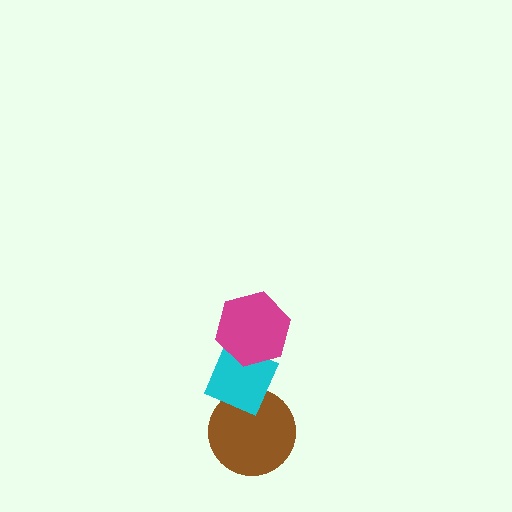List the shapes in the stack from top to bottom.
From top to bottom: the magenta hexagon, the cyan diamond, the brown circle.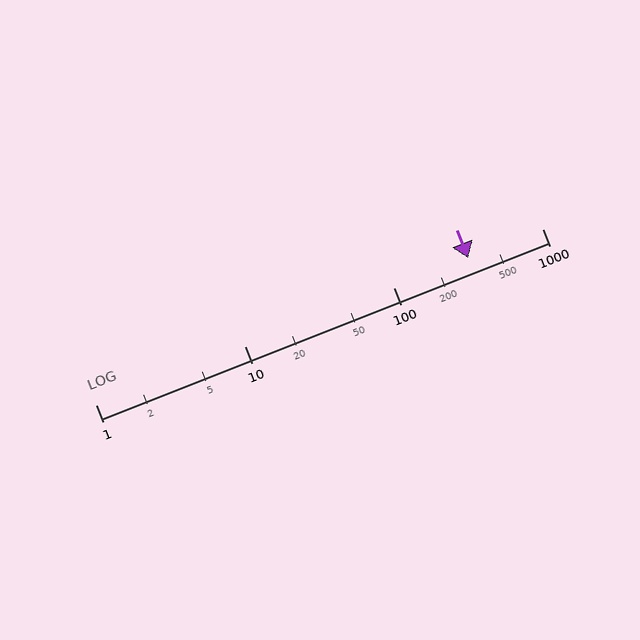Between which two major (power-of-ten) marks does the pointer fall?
The pointer is between 100 and 1000.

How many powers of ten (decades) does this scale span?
The scale spans 3 decades, from 1 to 1000.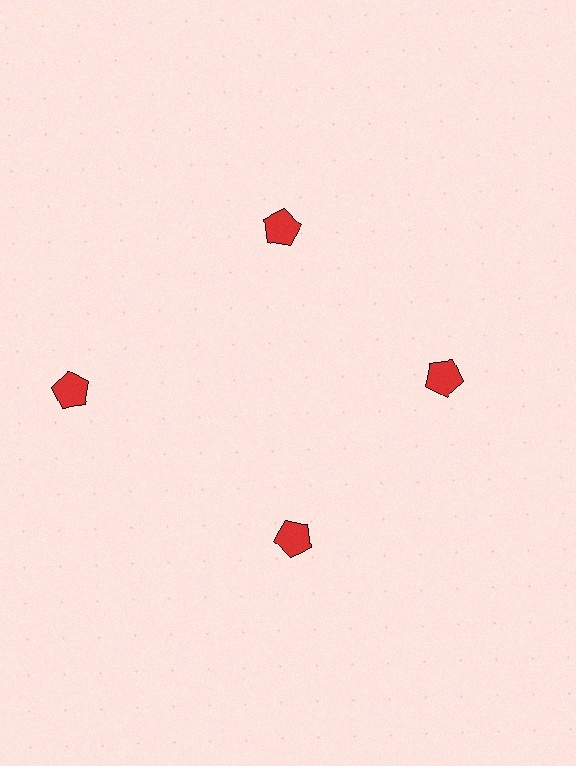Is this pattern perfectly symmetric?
No. The 4 red pentagons are arranged in a ring, but one element near the 9 o'clock position is pushed outward from the center, breaking the 4-fold rotational symmetry.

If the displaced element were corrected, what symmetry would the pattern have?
It would have 4-fold rotational symmetry — the pattern would map onto itself every 90 degrees.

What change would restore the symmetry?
The symmetry would be restored by moving it inward, back onto the ring so that all 4 pentagons sit at equal angles and equal distance from the center.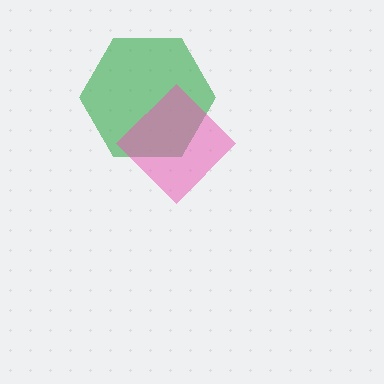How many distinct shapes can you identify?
There are 2 distinct shapes: a green hexagon, a pink diamond.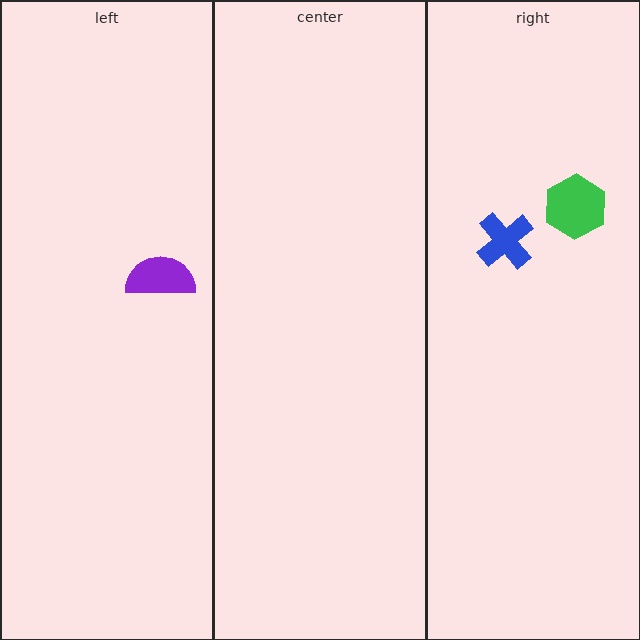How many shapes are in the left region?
1.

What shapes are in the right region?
The blue cross, the green hexagon.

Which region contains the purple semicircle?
The left region.